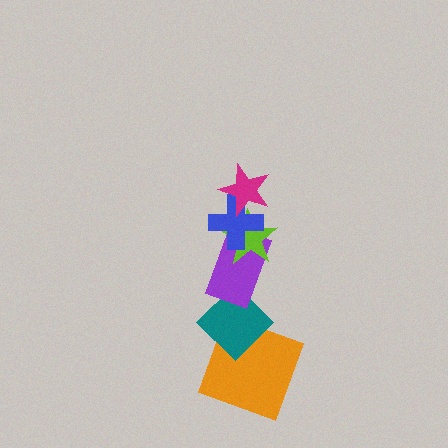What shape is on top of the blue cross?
The magenta star is on top of the blue cross.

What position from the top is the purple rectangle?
The purple rectangle is 4th from the top.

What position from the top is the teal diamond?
The teal diamond is 5th from the top.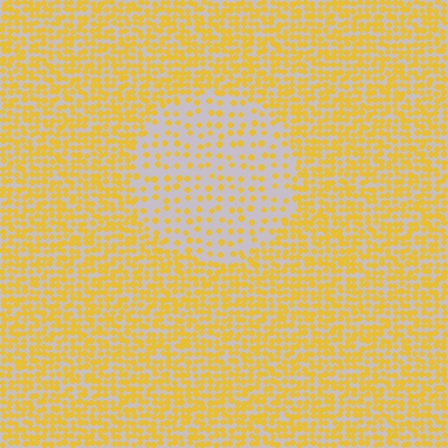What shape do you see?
I see a circle.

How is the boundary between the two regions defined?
The boundary is defined by a change in element density (approximately 2.4x ratio). All elements are the same color, size, and shape.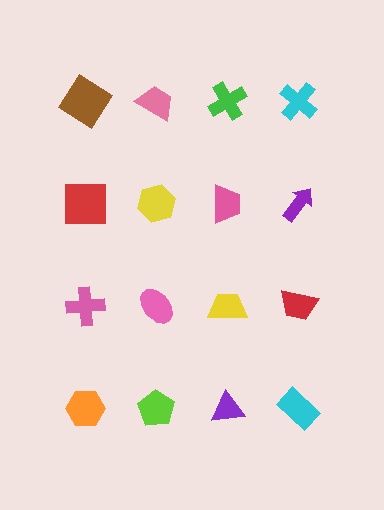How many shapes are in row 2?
4 shapes.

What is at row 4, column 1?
An orange hexagon.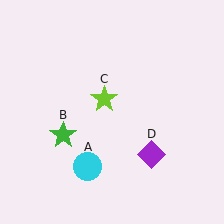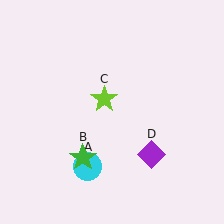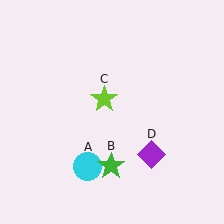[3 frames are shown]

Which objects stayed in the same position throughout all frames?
Cyan circle (object A) and lime star (object C) and purple diamond (object D) remained stationary.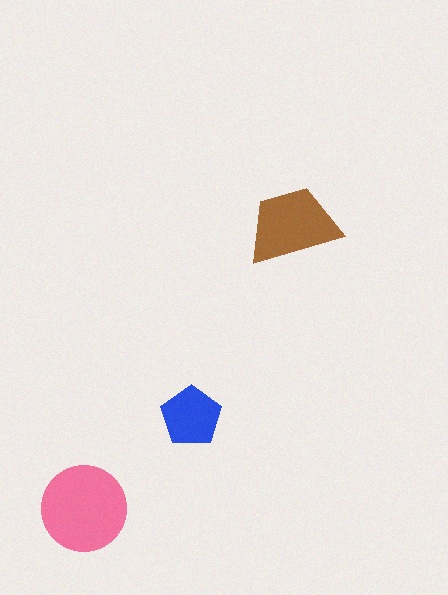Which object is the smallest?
The blue pentagon.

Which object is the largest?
The pink circle.